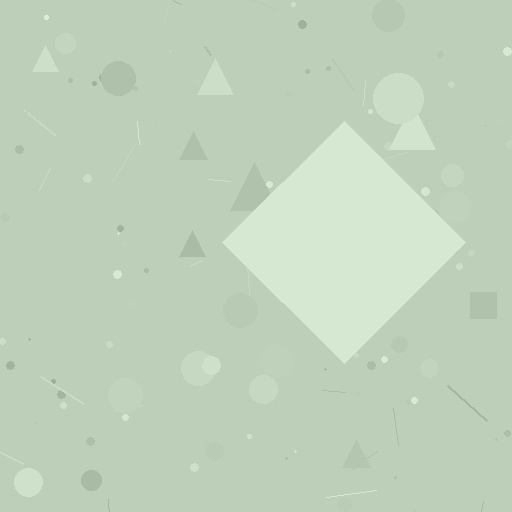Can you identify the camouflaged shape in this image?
The camouflaged shape is a diamond.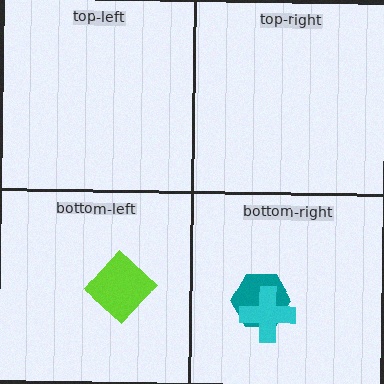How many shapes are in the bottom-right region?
2.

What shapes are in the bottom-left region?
The lime diamond.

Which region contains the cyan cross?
The bottom-right region.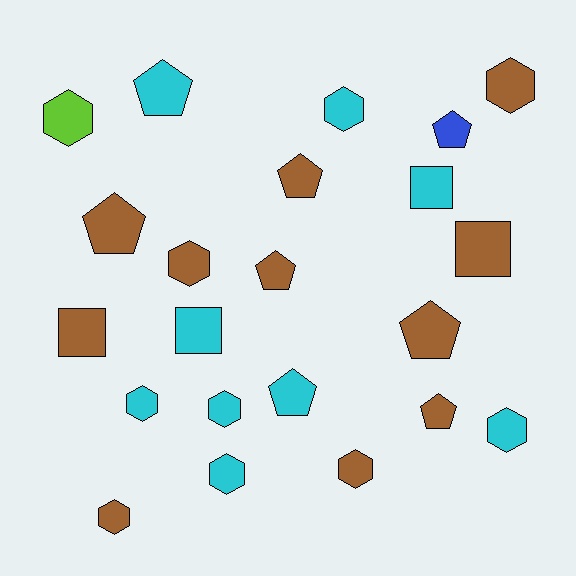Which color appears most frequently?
Brown, with 11 objects.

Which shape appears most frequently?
Hexagon, with 10 objects.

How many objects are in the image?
There are 22 objects.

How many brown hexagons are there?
There are 4 brown hexagons.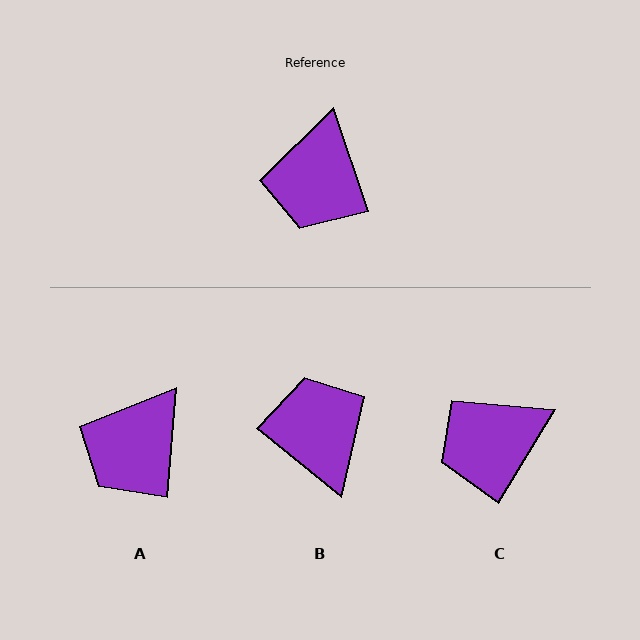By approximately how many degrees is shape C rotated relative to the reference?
Approximately 49 degrees clockwise.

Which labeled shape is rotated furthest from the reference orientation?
B, about 147 degrees away.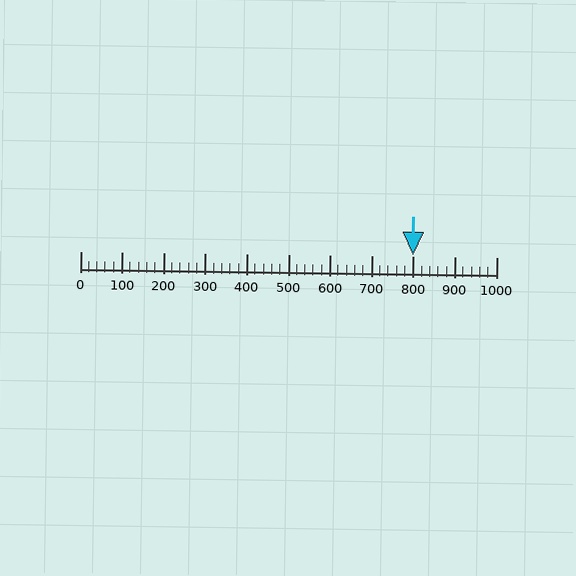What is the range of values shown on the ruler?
The ruler shows values from 0 to 1000.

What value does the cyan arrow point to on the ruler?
The cyan arrow points to approximately 800.